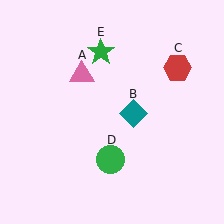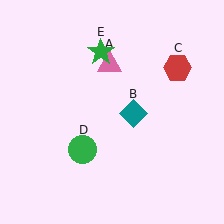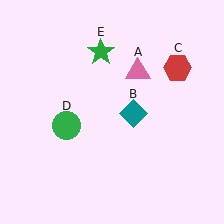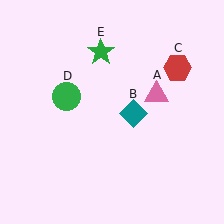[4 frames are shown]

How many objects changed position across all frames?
2 objects changed position: pink triangle (object A), green circle (object D).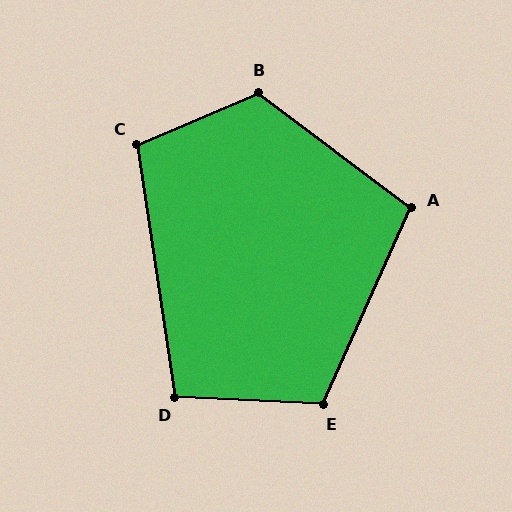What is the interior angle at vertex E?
Approximately 111 degrees (obtuse).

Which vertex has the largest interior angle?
B, at approximately 120 degrees.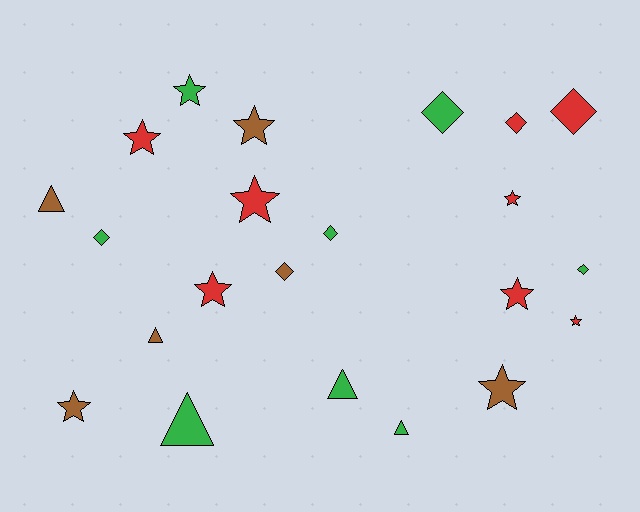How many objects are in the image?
There are 22 objects.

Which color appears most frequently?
Green, with 8 objects.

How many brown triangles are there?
There are 2 brown triangles.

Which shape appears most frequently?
Star, with 10 objects.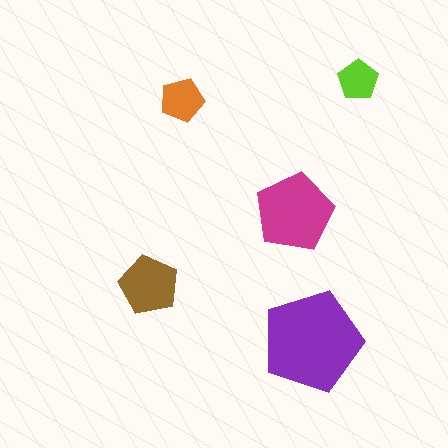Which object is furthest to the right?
The lime pentagon is rightmost.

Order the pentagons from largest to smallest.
the purple one, the magenta one, the brown one, the orange one, the lime one.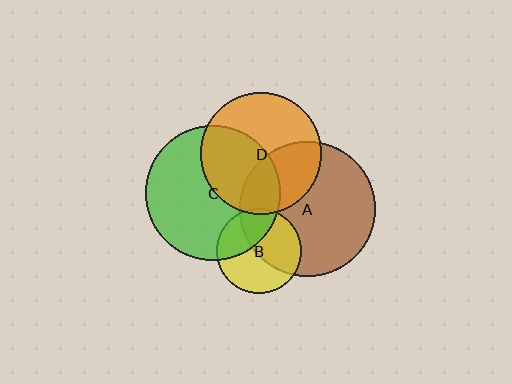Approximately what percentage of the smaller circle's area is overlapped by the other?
Approximately 20%.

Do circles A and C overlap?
Yes.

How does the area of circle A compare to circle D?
Approximately 1.2 times.